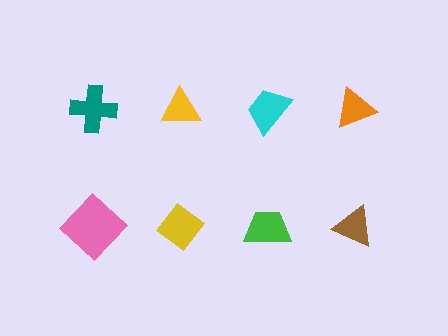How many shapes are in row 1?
4 shapes.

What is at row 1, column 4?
An orange triangle.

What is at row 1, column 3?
A cyan trapezoid.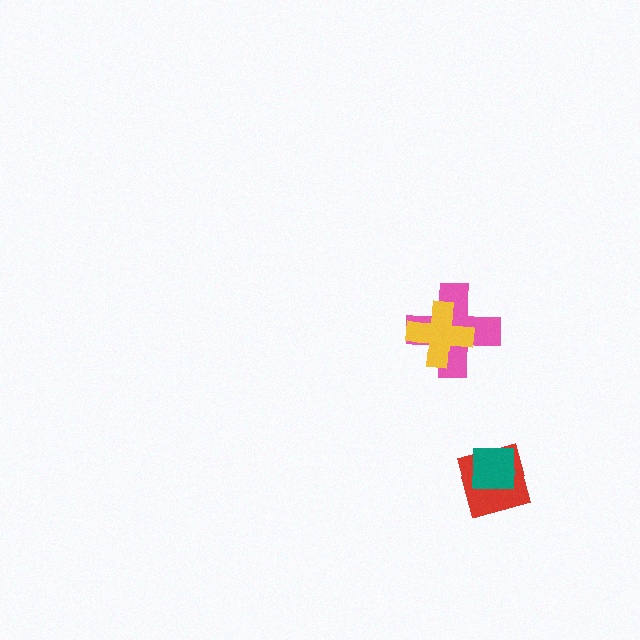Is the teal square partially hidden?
No, no other shape covers it.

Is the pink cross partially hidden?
Yes, it is partially covered by another shape.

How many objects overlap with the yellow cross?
1 object overlaps with the yellow cross.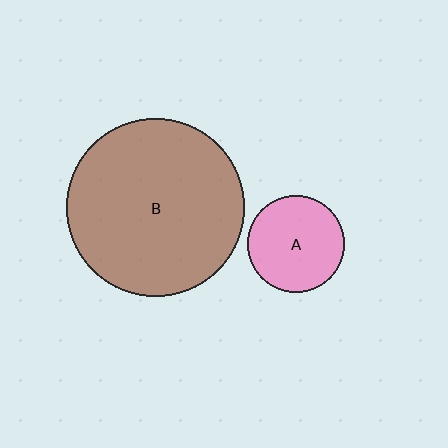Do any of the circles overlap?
No, none of the circles overlap.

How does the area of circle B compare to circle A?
Approximately 3.4 times.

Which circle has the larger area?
Circle B (brown).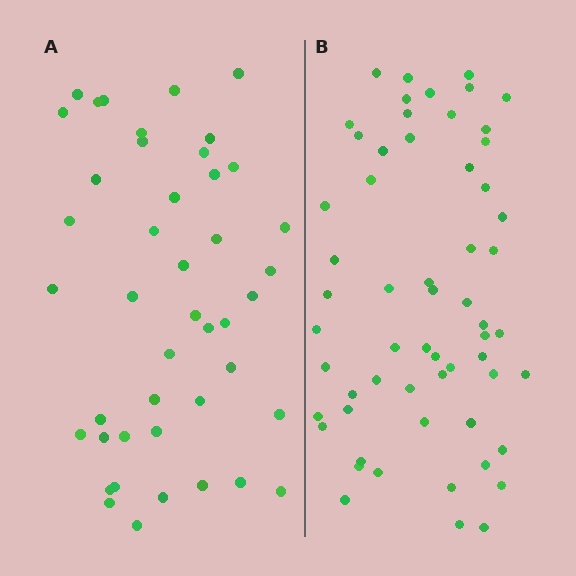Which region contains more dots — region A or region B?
Region B (the right region) has more dots.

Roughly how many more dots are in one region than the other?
Region B has approximately 15 more dots than region A.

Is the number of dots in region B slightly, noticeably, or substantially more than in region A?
Region B has noticeably more, but not dramatically so. The ratio is roughly 1.3 to 1.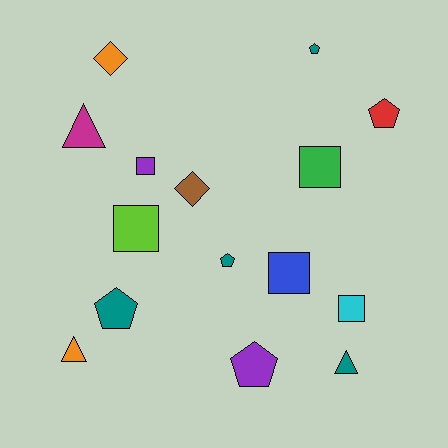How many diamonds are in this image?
There are 2 diamonds.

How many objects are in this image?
There are 15 objects.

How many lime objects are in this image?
There is 1 lime object.